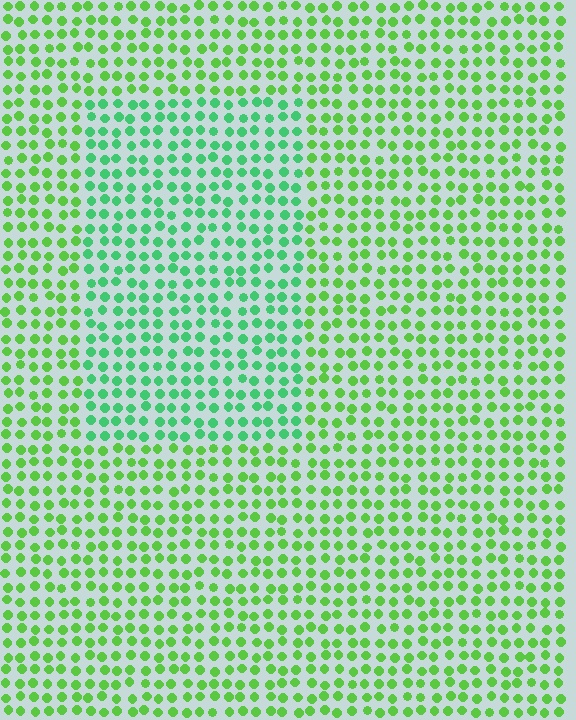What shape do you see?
I see a rectangle.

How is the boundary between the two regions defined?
The boundary is defined purely by a slight shift in hue (about 32 degrees). Spacing, size, and orientation are identical on both sides.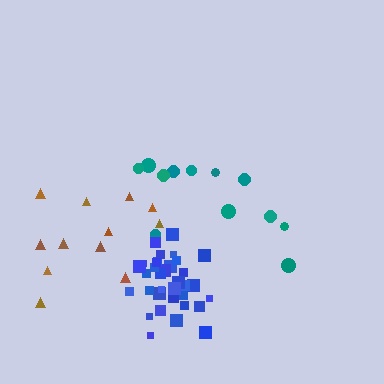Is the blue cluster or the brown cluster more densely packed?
Blue.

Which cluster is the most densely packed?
Blue.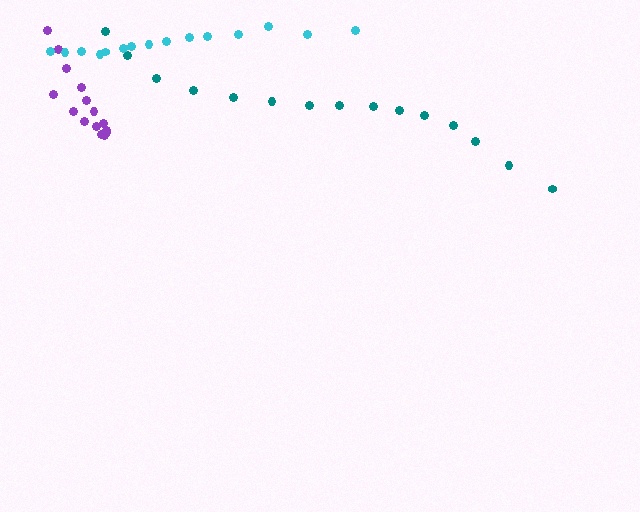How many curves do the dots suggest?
There are 3 distinct paths.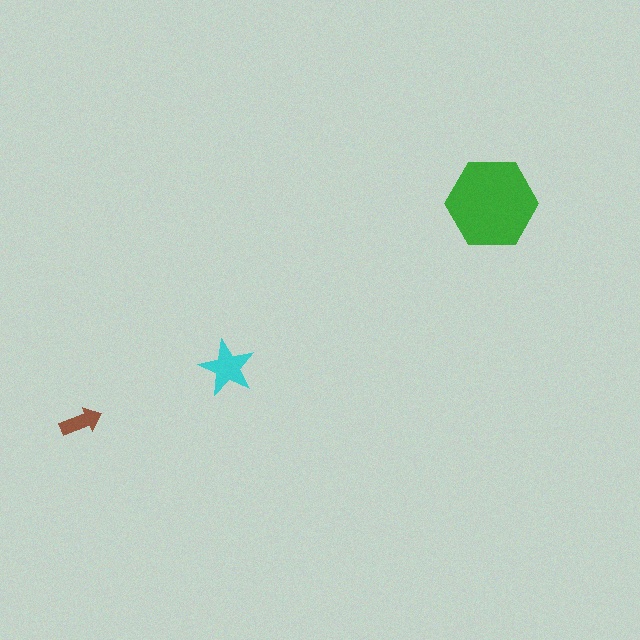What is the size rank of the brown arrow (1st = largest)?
3rd.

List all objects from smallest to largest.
The brown arrow, the cyan star, the green hexagon.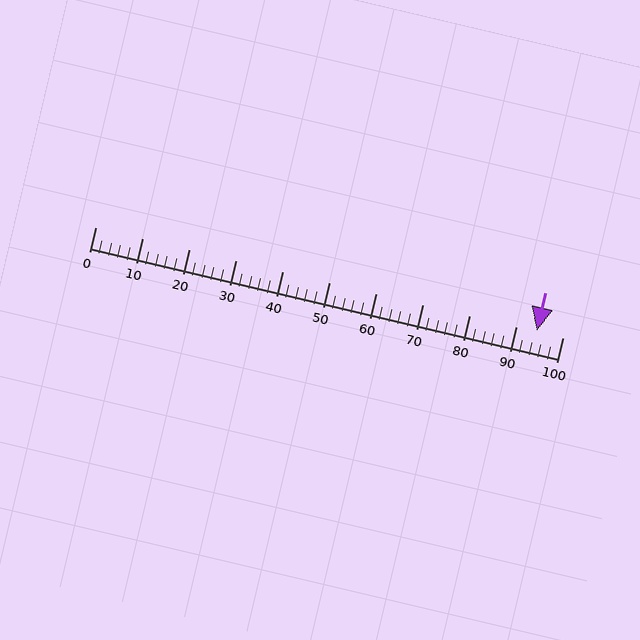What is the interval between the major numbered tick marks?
The major tick marks are spaced 10 units apart.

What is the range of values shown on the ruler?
The ruler shows values from 0 to 100.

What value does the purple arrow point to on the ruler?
The purple arrow points to approximately 94.